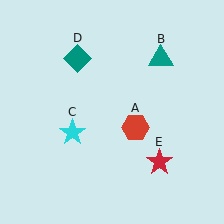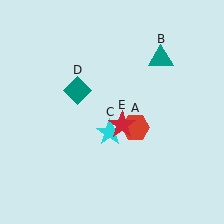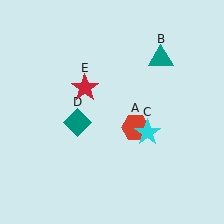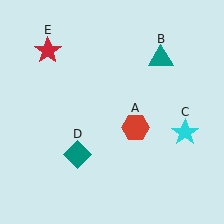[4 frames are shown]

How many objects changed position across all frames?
3 objects changed position: cyan star (object C), teal diamond (object D), red star (object E).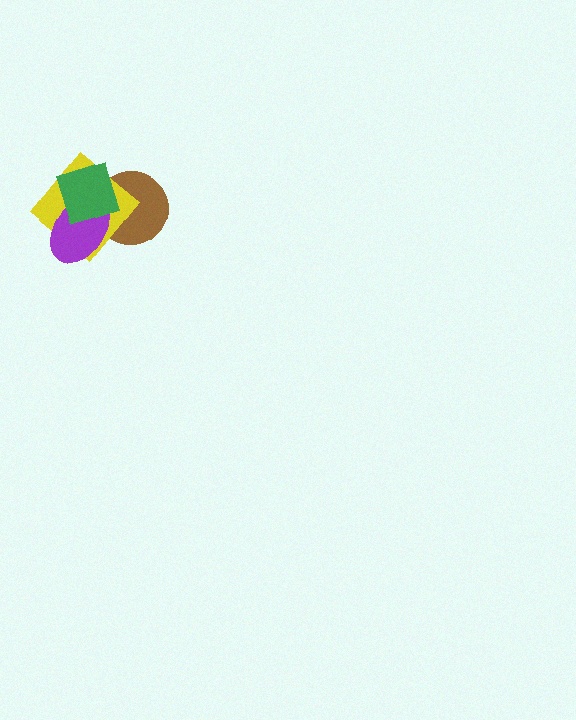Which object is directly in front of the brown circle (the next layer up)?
The yellow diamond is directly in front of the brown circle.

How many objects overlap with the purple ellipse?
3 objects overlap with the purple ellipse.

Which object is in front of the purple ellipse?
The green diamond is in front of the purple ellipse.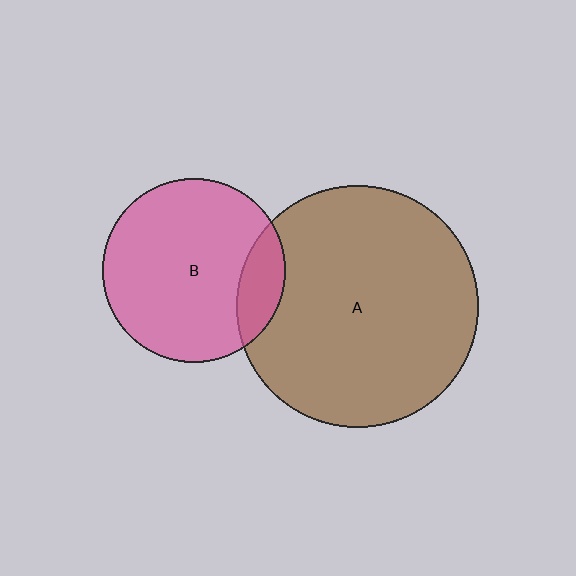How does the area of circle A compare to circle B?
Approximately 1.7 times.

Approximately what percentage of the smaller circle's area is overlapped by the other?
Approximately 15%.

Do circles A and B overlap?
Yes.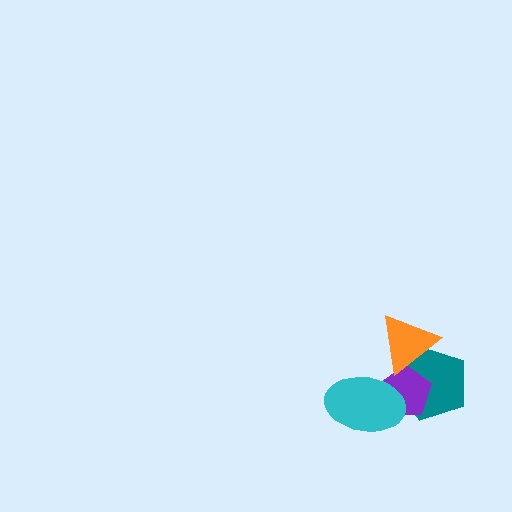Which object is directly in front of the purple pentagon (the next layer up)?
The orange triangle is directly in front of the purple pentagon.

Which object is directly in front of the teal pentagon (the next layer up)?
The purple pentagon is directly in front of the teal pentagon.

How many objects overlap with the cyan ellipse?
2 objects overlap with the cyan ellipse.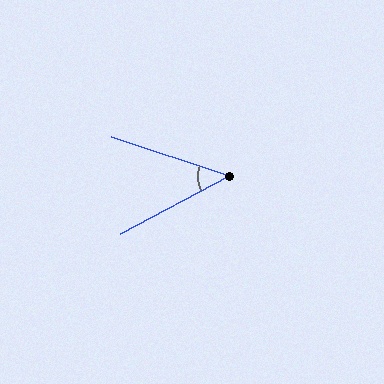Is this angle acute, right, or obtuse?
It is acute.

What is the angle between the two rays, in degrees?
Approximately 46 degrees.